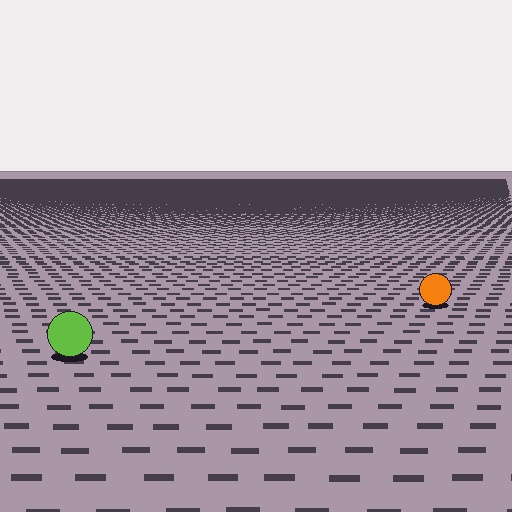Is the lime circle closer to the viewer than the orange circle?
Yes. The lime circle is closer — you can tell from the texture gradient: the ground texture is coarser near it.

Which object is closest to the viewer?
The lime circle is closest. The texture marks near it are larger and more spread out.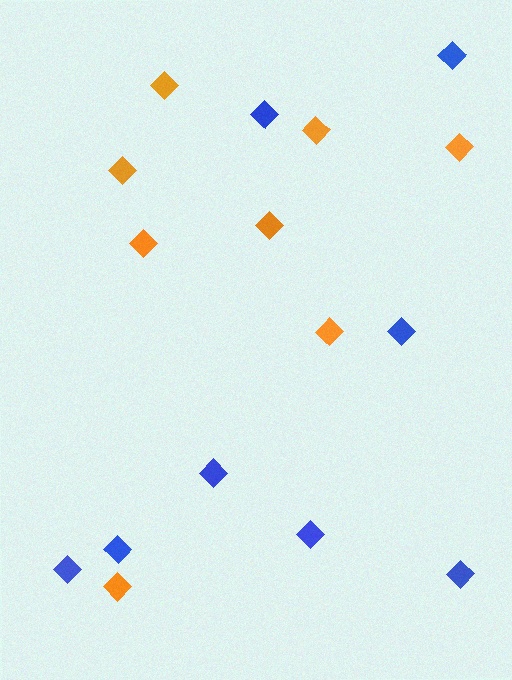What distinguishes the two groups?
There are 2 groups: one group of orange diamonds (8) and one group of blue diamonds (8).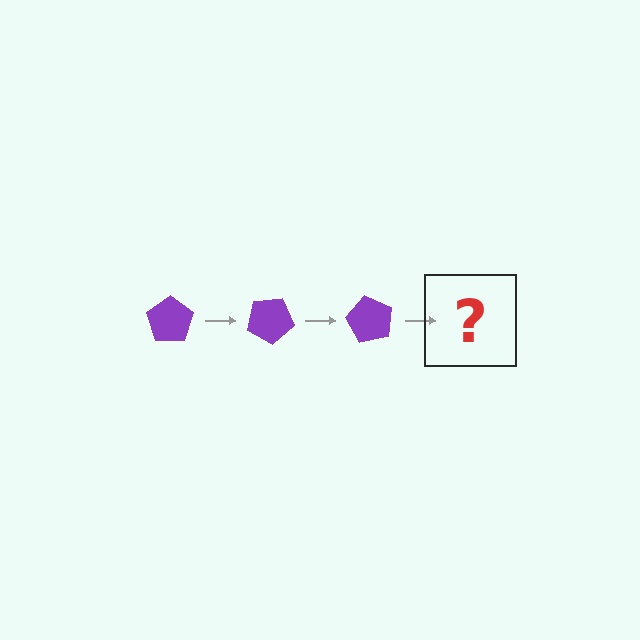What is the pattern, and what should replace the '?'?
The pattern is that the pentagon rotates 30 degrees each step. The '?' should be a purple pentagon rotated 90 degrees.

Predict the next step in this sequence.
The next step is a purple pentagon rotated 90 degrees.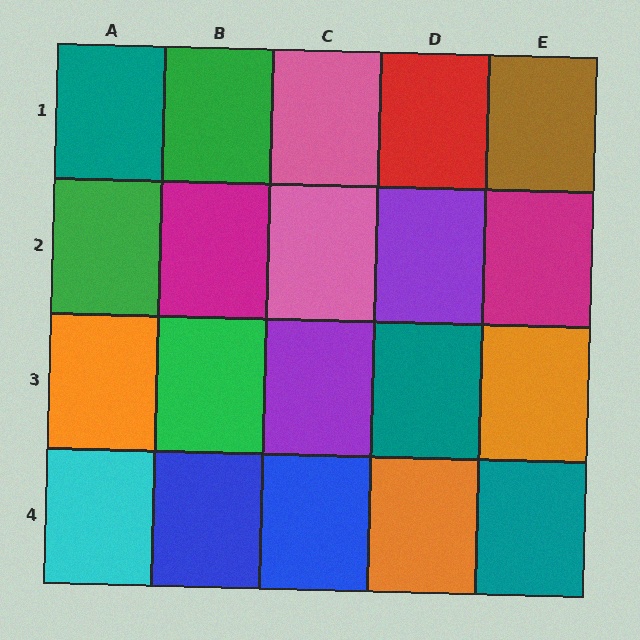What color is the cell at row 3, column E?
Orange.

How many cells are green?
3 cells are green.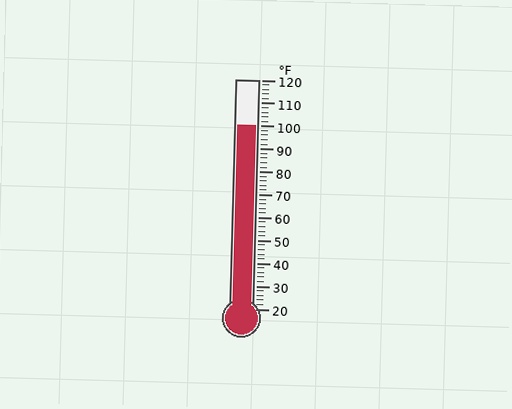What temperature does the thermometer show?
The thermometer shows approximately 100°F.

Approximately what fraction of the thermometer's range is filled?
The thermometer is filled to approximately 80% of its range.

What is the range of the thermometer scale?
The thermometer scale ranges from 20°F to 120°F.